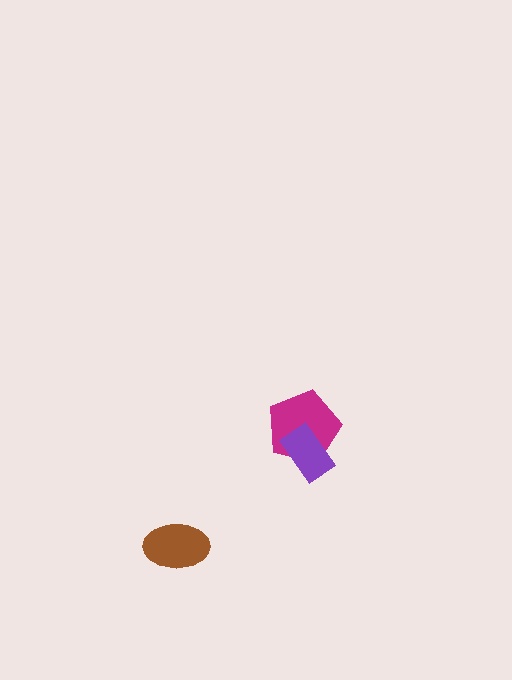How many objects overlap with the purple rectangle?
1 object overlaps with the purple rectangle.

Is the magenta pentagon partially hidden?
Yes, it is partially covered by another shape.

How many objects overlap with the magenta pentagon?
1 object overlaps with the magenta pentagon.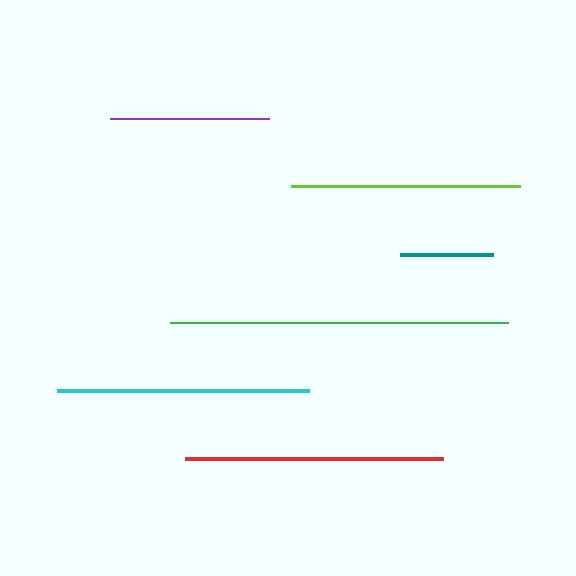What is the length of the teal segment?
The teal segment is approximately 93 pixels long.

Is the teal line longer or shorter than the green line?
The green line is longer than the teal line.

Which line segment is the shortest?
The teal line is the shortest at approximately 93 pixels.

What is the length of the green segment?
The green segment is approximately 338 pixels long.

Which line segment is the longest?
The green line is the longest at approximately 338 pixels.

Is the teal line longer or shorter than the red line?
The red line is longer than the teal line.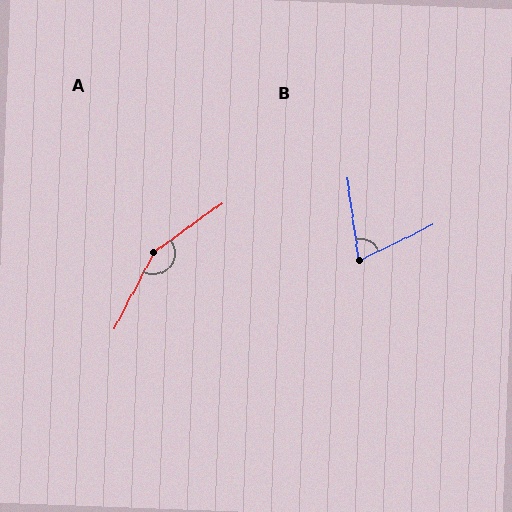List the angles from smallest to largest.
B (72°), A (152°).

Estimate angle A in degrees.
Approximately 152 degrees.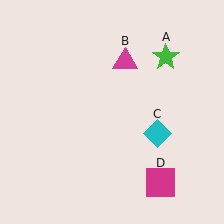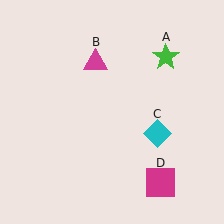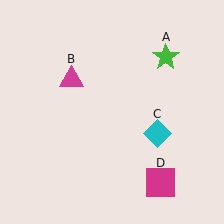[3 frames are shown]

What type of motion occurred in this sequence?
The magenta triangle (object B) rotated counterclockwise around the center of the scene.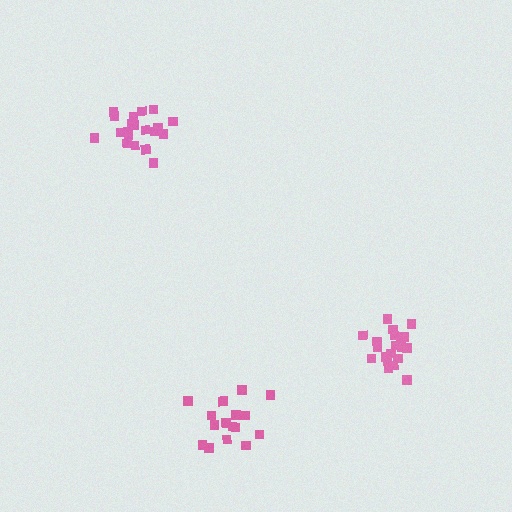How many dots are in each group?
Group 1: 20 dots, Group 2: 17 dots, Group 3: 20 dots (57 total).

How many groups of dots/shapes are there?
There are 3 groups.